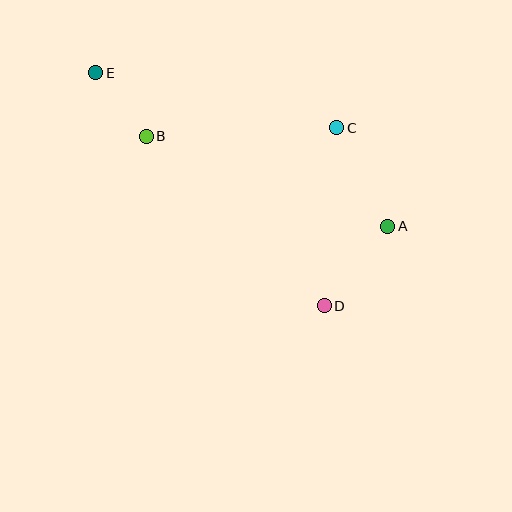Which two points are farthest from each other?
Points A and E are farthest from each other.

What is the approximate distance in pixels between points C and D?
The distance between C and D is approximately 178 pixels.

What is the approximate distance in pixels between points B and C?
The distance between B and C is approximately 191 pixels.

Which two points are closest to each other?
Points B and E are closest to each other.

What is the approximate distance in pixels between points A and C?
The distance between A and C is approximately 111 pixels.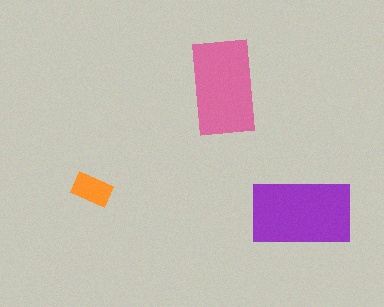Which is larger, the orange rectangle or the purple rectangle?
The purple one.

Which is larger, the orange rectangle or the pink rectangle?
The pink one.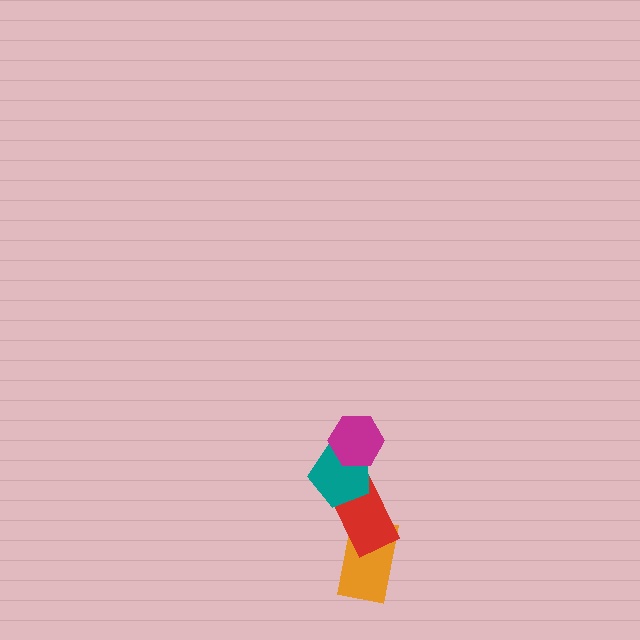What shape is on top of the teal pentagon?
The magenta hexagon is on top of the teal pentagon.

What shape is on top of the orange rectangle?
The red rectangle is on top of the orange rectangle.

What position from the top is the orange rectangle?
The orange rectangle is 4th from the top.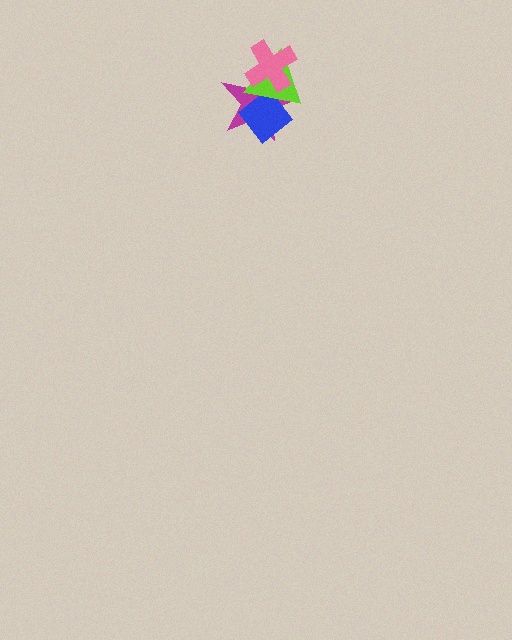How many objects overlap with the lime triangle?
3 objects overlap with the lime triangle.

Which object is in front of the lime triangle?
The pink cross is in front of the lime triangle.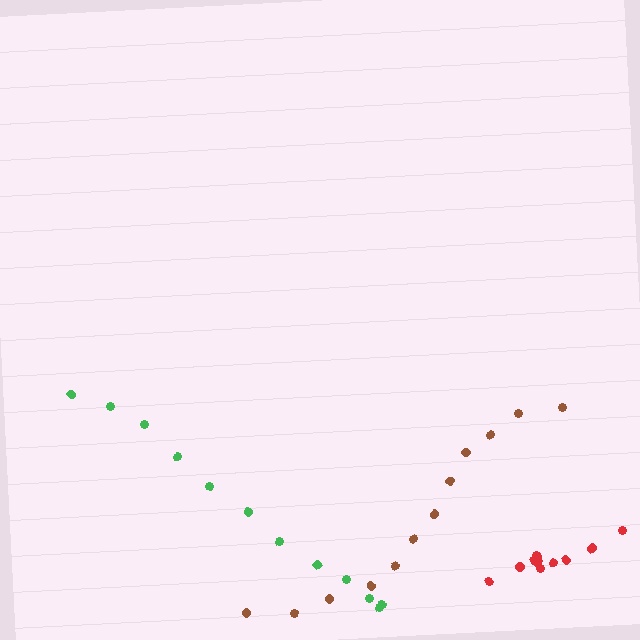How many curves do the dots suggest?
There are 3 distinct paths.